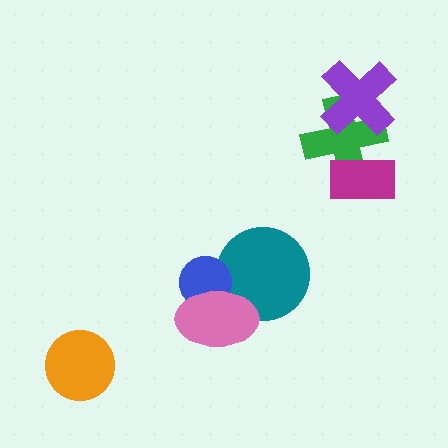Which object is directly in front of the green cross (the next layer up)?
The magenta rectangle is directly in front of the green cross.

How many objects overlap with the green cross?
2 objects overlap with the green cross.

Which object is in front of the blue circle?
The pink ellipse is in front of the blue circle.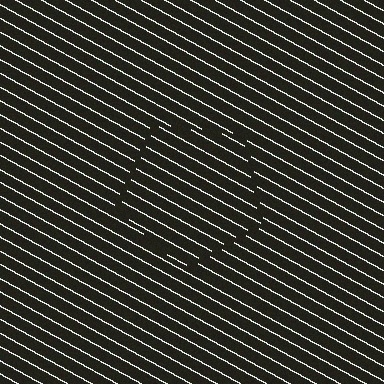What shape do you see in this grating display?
An illusory pentagon. The interior of the shape contains the same grating, shifted by half a period — the contour is defined by the phase discontinuity where line-ends from the inner and outer gratings abut.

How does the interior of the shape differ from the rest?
The interior of the shape contains the same grating, shifted by half a period — the contour is defined by the phase discontinuity where line-ends from the inner and outer gratings abut.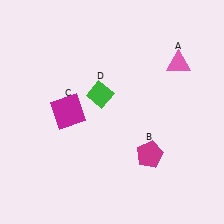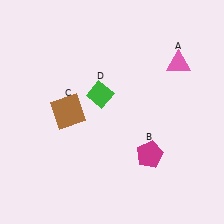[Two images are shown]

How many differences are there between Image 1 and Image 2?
There is 1 difference between the two images.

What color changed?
The square (C) changed from magenta in Image 1 to brown in Image 2.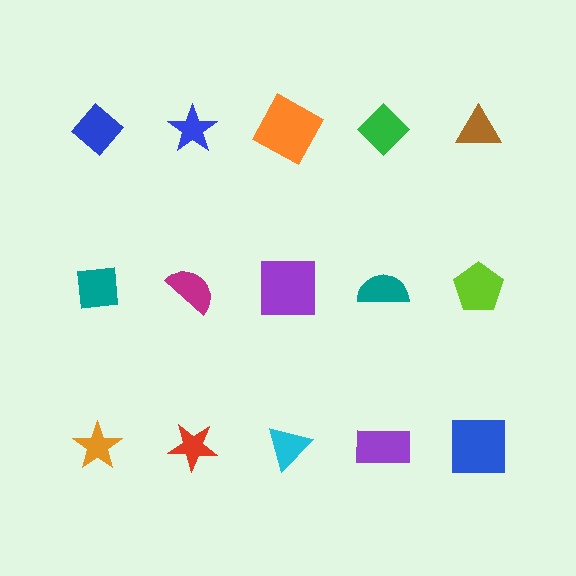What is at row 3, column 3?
A cyan triangle.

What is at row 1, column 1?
A blue diamond.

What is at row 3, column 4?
A purple rectangle.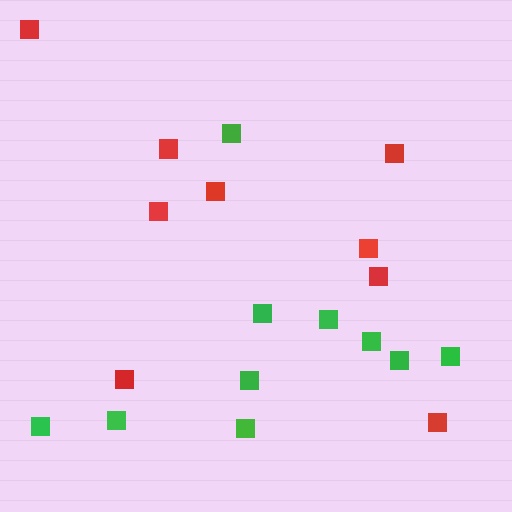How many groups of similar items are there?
There are 2 groups: one group of red squares (9) and one group of green squares (10).